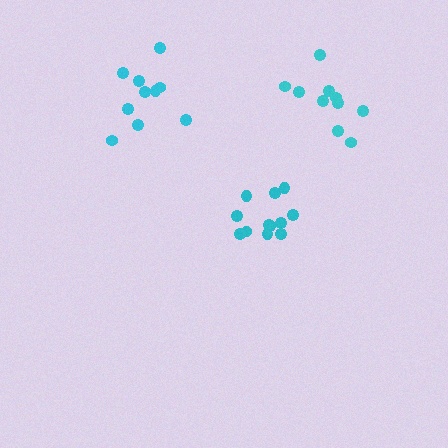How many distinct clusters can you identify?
There are 3 distinct clusters.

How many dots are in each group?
Group 1: 10 dots, Group 2: 10 dots, Group 3: 12 dots (32 total).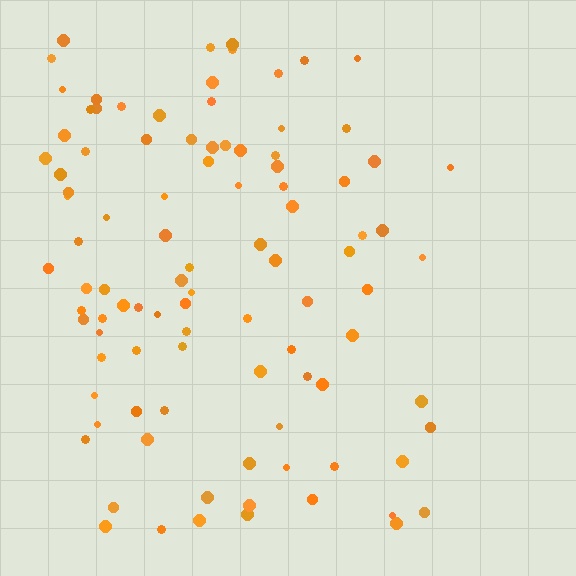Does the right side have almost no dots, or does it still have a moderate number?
Still a moderate number, just noticeably fewer than the left.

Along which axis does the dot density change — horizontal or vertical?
Horizontal.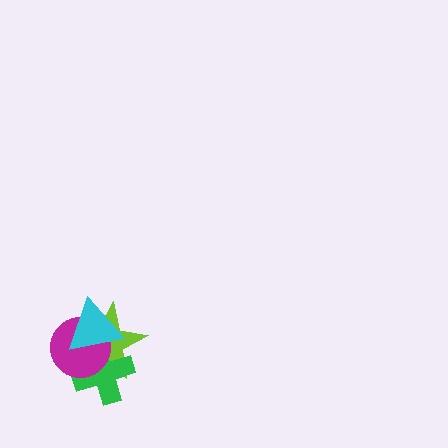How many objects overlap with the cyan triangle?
3 objects overlap with the cyan triangle.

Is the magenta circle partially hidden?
Yes, it is partially covered by another shape.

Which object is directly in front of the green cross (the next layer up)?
The magenta circle is directly in front of the green cross.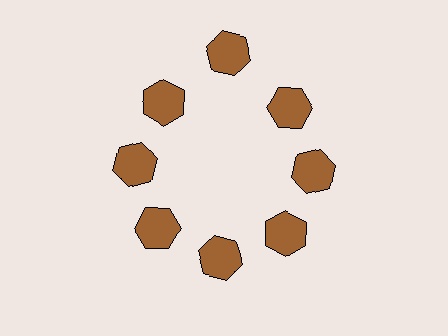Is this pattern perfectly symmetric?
No. The 8 brown hexagons are arranged in a ring, but one element near the 12 o'clock position is pushed outward from the center, breaking the 8-fold rotational symmetry.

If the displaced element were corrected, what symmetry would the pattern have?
It would have 8-fold rotational symmetry — the pattern would map onto itself every 45 degrees.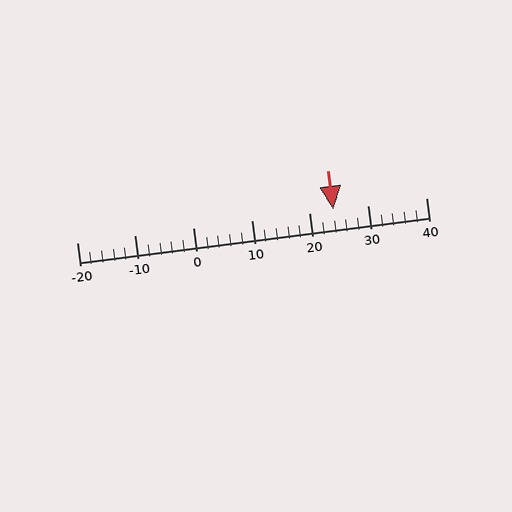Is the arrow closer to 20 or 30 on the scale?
The arrow is closer to 20.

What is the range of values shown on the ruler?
The ruler shows values from -20 to 40.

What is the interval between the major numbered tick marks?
The major tick marks are spaced 10 units apart.